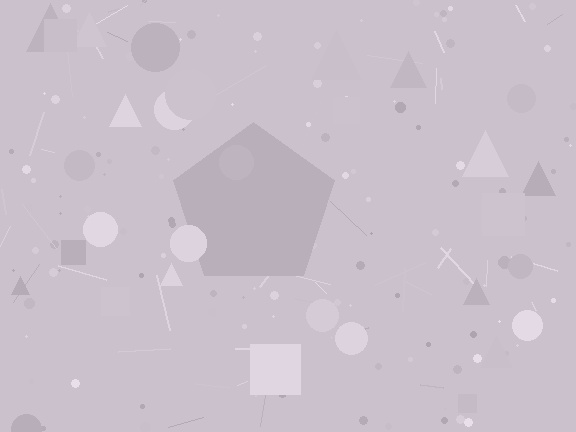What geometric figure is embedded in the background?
A pentagon is embedded in the background.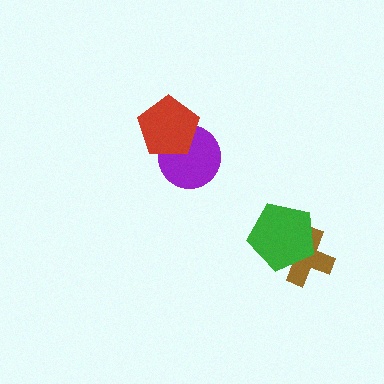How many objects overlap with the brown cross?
1 object overlaps with the brown cross.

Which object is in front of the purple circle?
The red pentagon is in front of the purple circle.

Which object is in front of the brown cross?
The green pentagon is in front of the brown cross.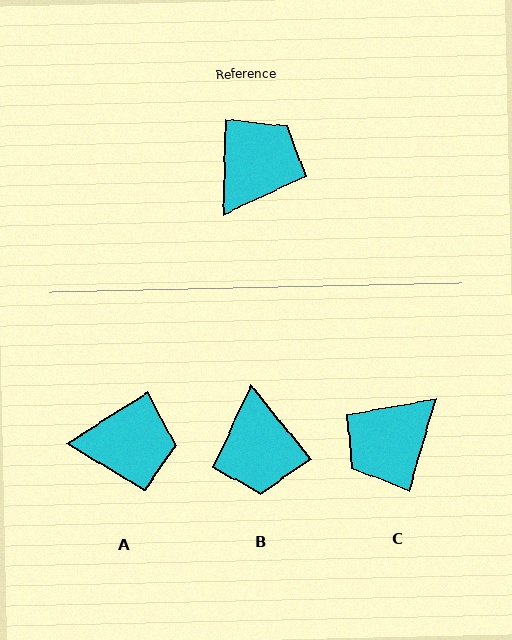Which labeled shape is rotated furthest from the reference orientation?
C, about 165 degrees away.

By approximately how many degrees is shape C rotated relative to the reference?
Approximately 165 degrees counter-clockwise.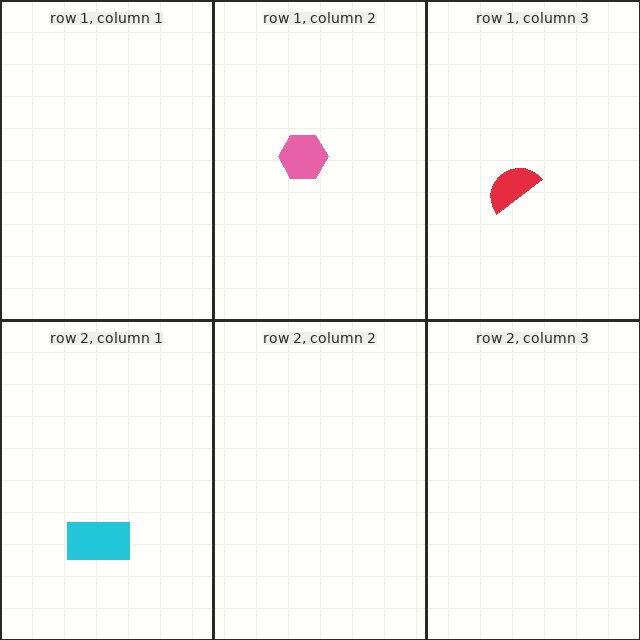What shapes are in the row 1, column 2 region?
The pink hexagon.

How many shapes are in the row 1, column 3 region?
1.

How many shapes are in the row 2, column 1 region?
1.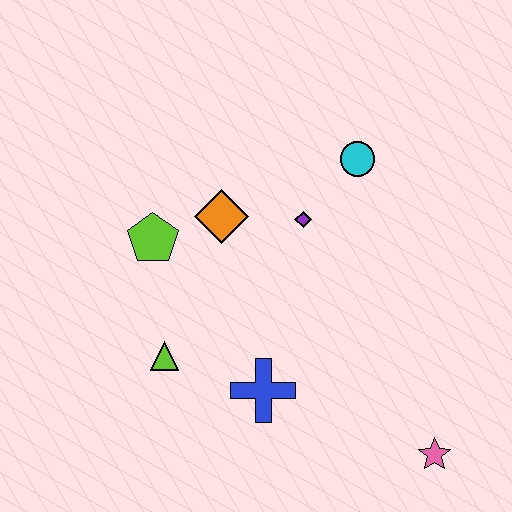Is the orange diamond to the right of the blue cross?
No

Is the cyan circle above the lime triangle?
Yes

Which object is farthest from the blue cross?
The cyan circle is farthest from the blue cross.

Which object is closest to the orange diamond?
The lime pentagon is closest to the orange diamond.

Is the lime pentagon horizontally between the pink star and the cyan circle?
No